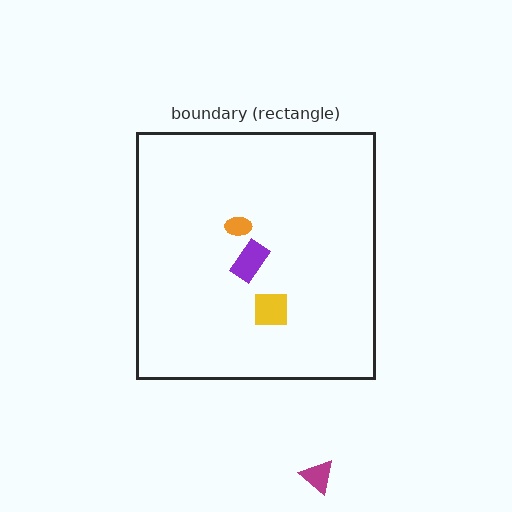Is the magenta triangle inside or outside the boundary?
Outside.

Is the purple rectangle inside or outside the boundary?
Inside.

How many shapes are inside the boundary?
3 inside, 1 outside.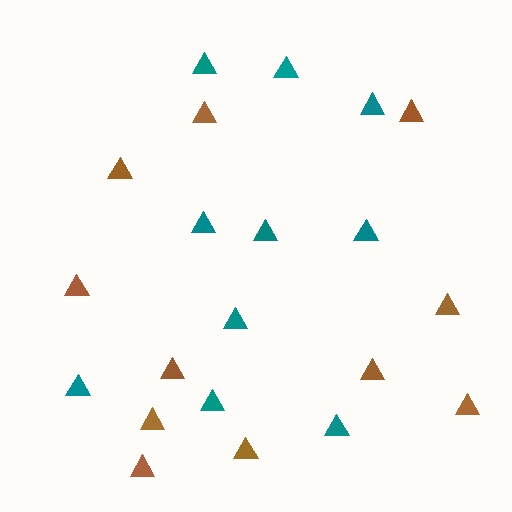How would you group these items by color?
There are 2 groups: one group of brown triangles (11) and one group of teal triangles (10).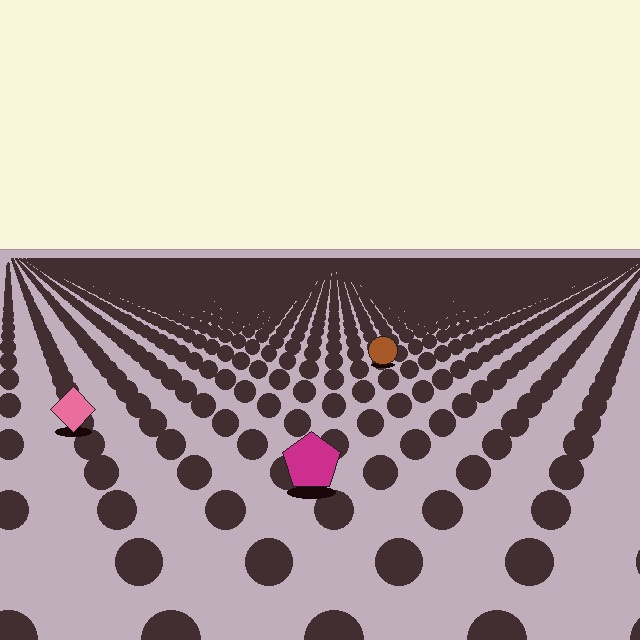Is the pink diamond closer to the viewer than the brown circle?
Yes. The pink diamond is closer — you can tell from the texture gradient: the ground texture is coarser near it.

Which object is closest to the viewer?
The magenta pentagon is closest. The texture marks near it are larger and more spread out.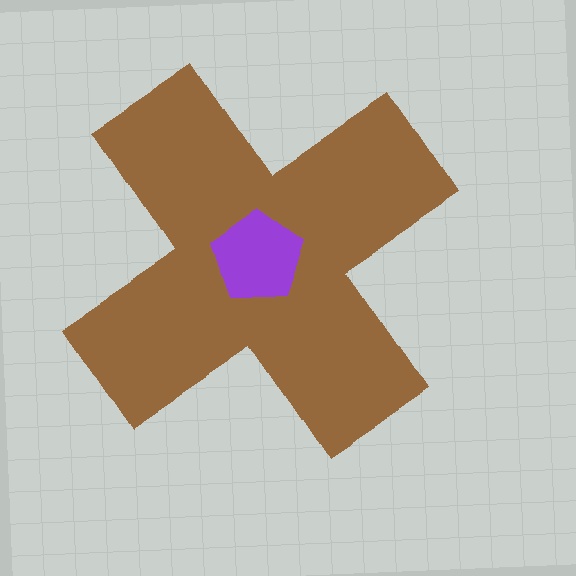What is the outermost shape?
The brown cross.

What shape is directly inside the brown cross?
The purple pentagon.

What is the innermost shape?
The purple pentagon.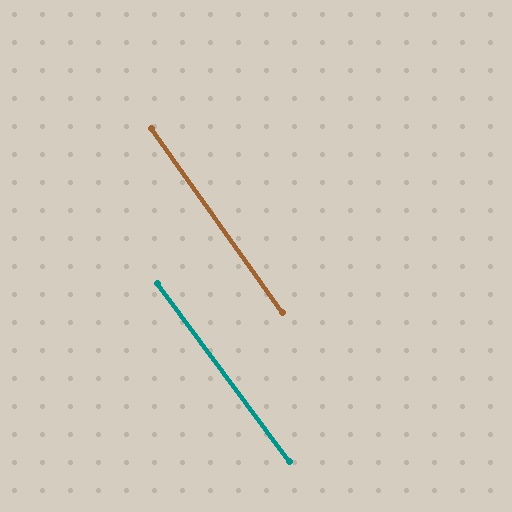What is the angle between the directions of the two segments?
Approximately 1 degree.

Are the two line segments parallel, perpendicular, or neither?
Parallel — their directions differ by only 1.2°.